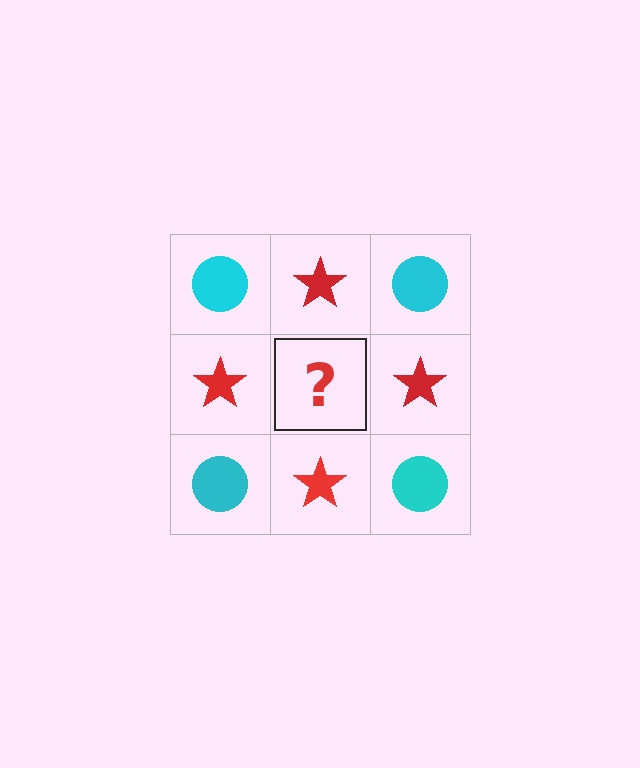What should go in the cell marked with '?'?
The missing cell should contain a cyan circle.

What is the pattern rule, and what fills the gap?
The rule is that it alternates cyan circle and red star in a checkerboard pattern. The gap should be filled with a cyan circle.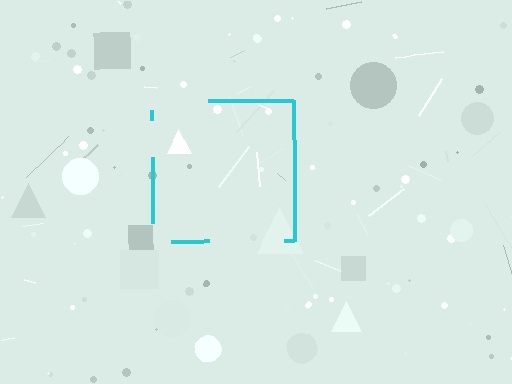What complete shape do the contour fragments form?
The contour fragments form a square.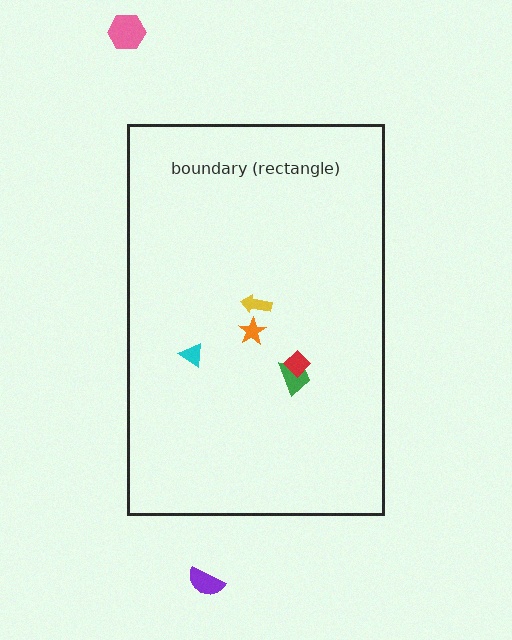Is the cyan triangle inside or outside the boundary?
Inside.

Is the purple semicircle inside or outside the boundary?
Outside.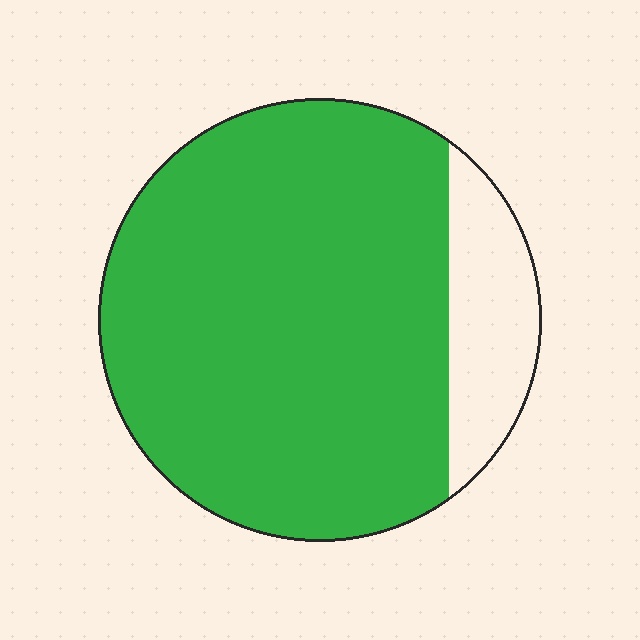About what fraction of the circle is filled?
About five sixths (5/6).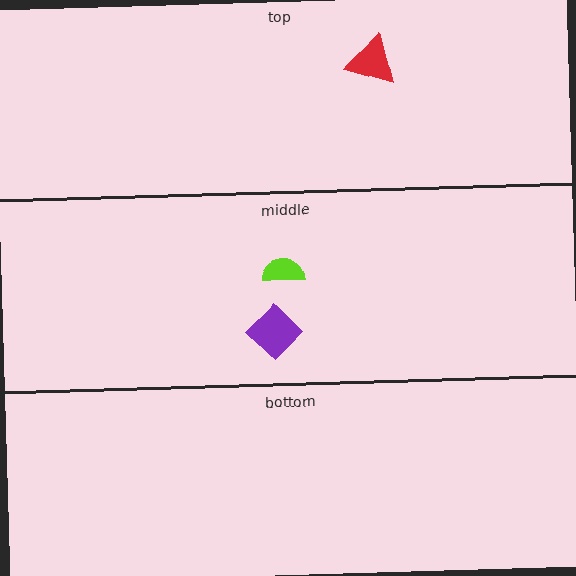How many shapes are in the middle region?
2.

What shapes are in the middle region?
The purple diamond, the lime semicircle.